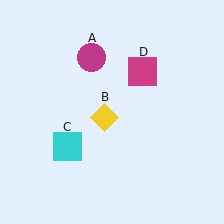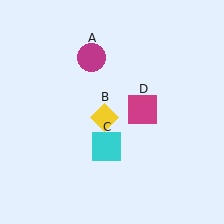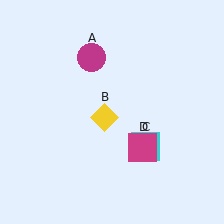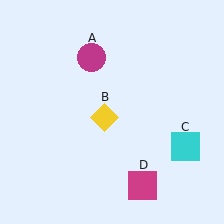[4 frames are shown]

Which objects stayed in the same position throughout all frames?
Magenta circle (object A) and yellow diamond (object B) remained stationary.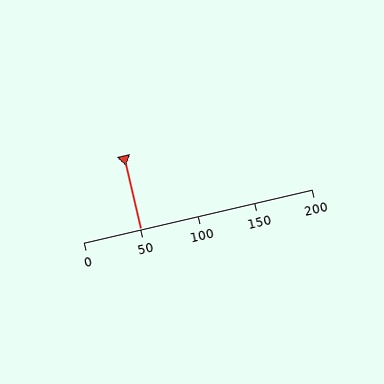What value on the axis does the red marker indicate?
The marker indicates approximately 50.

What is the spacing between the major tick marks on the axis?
The major ticks are spaced 50 apart.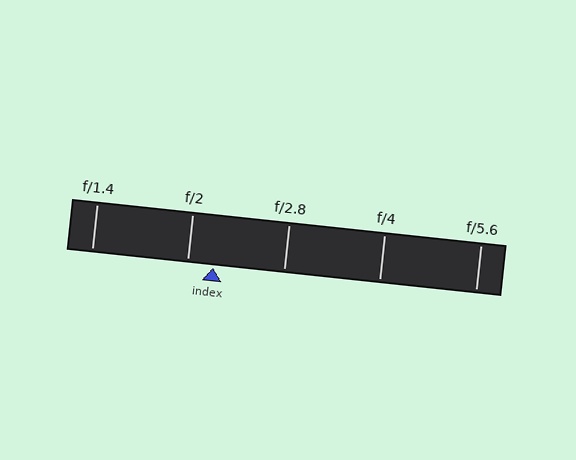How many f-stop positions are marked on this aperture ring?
There are 5 f-stop positions marked.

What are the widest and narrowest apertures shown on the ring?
The widest aperture shown is f/1.4 and the narrowest is f/5.6.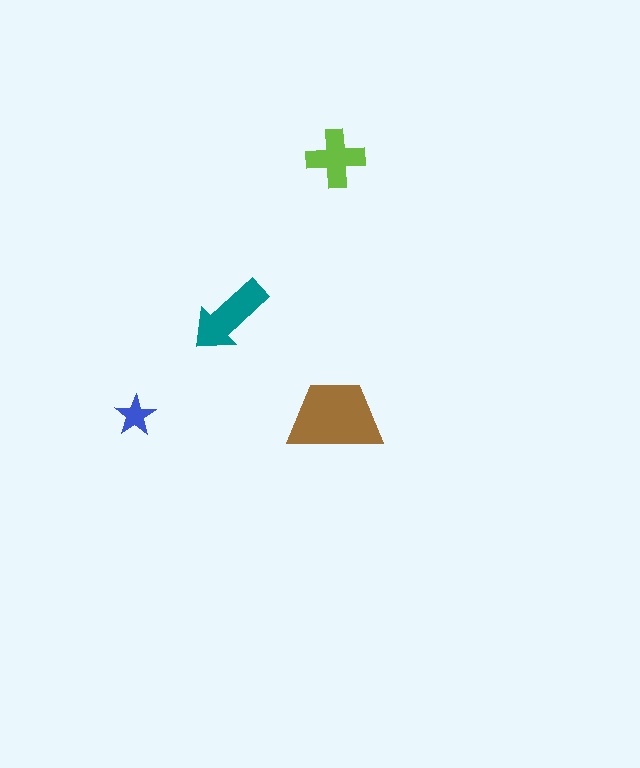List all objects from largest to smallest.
The brown trapezoid, the teal arrow, the lime cross, the blue star.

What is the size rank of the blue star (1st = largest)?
4th.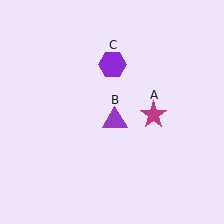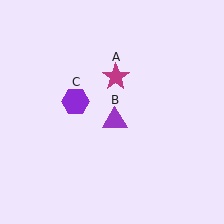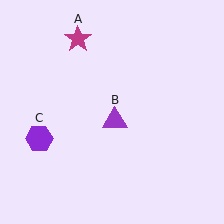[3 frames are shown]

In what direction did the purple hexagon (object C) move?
The purple hexagon (object C) moved down and to the left.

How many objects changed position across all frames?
2 objects changed position: magenta star (object A), purple hexagon (object C).